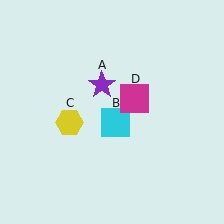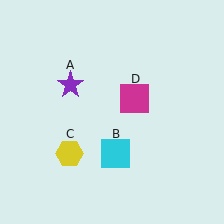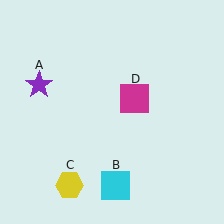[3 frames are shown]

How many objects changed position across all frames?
3 objects changed position: purple star (object A), cyan square (object B), yellow hexagon (object C).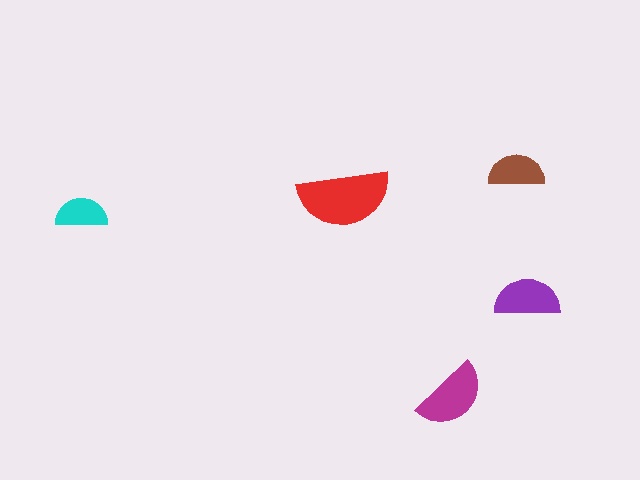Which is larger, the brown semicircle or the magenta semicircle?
The magenta one.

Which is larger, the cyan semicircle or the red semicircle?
The red one.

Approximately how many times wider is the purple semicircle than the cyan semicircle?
About 1.5 times wider.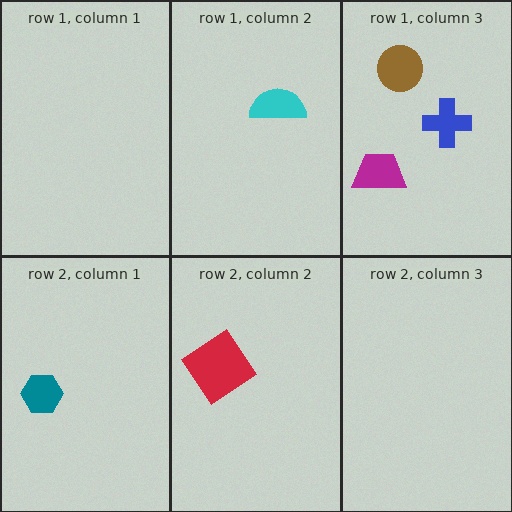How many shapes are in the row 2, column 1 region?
1.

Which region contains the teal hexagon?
The row 2, column 1 region.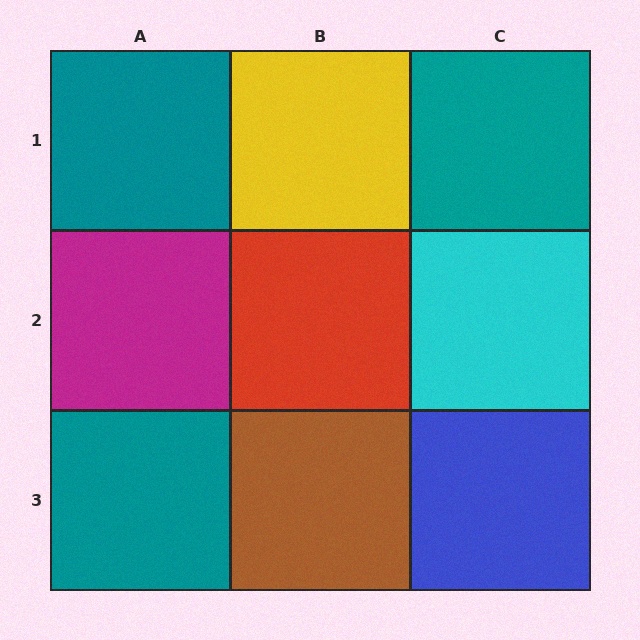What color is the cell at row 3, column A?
Teal.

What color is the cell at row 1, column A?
Teal.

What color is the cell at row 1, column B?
Yellow.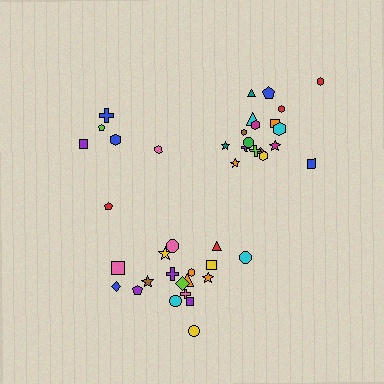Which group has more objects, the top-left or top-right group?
The top-right group.